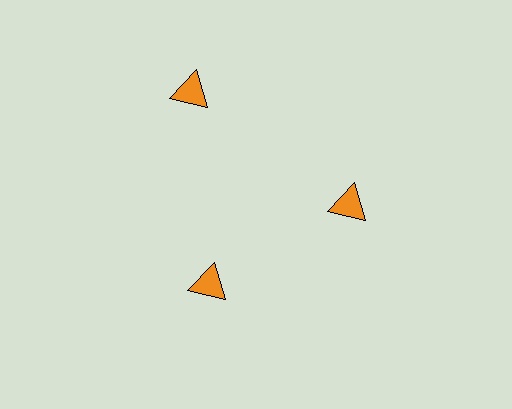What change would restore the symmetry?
The symmetry would be restored by moving it inward, back onto the ring so that all 3 triangles sit at equal angles and equal distance from the center.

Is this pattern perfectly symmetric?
No. The 3 orange triangles are arranged in a ring, but one element near the 11 o'clock position is pushed outward from the center, breaking the 3-fold rotational symmetry.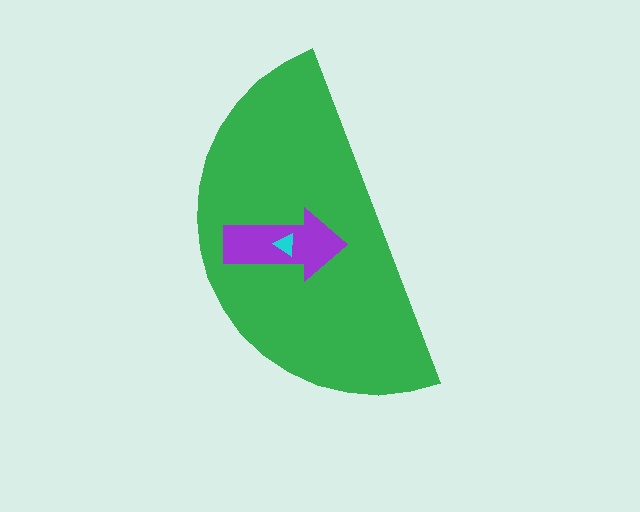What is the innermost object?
The cyan triangle.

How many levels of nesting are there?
3.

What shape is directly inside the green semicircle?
The purple arrow.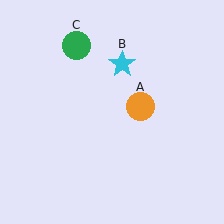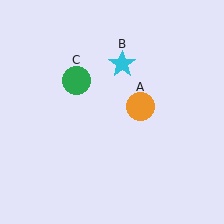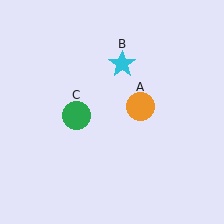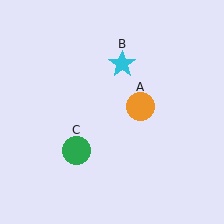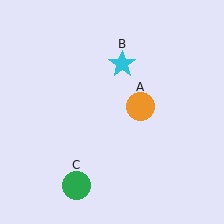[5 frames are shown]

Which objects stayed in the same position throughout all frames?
Orange circle (object A) and cyan star (object B) remained stationary.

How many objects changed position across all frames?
1 object changed position: green circle (object C).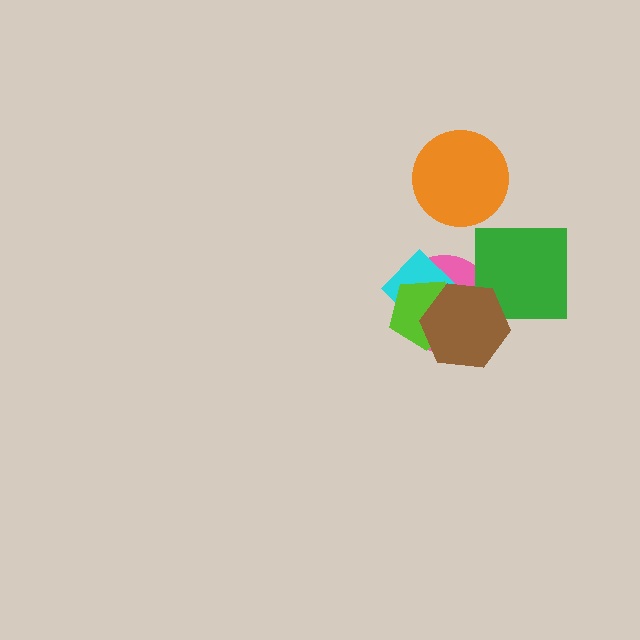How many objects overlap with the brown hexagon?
4 objects overlap with the brown hexagon.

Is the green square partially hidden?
Yes, it is partially covered by another shape.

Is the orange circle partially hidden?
No, no other shape covers it.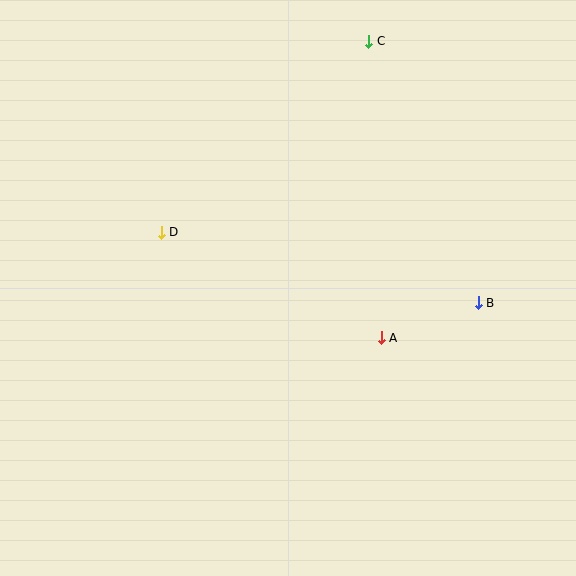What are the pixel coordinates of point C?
Point C is at (369, 41).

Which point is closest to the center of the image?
Point A at (381, 338) is closest to the center.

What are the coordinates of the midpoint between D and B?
The midpoint between D and B is at (320, 268).